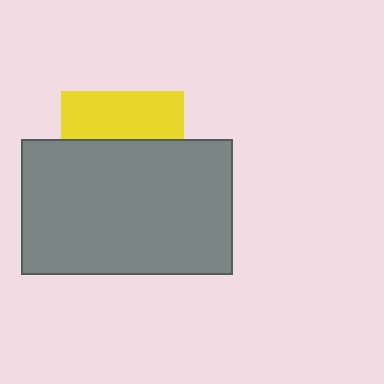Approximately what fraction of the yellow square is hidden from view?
Roughly 61% of the yellow square is hidden behind the gray rectangle.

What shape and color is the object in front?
The object in front is a gray rectangle.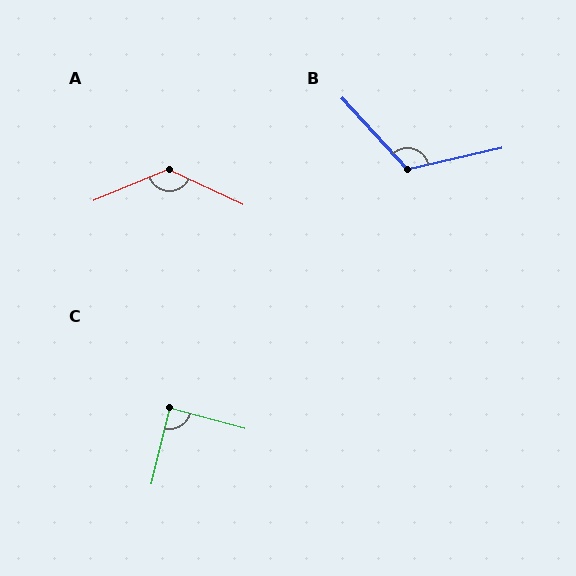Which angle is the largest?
A, at approximately 132 degrees.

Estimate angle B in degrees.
Approximately 120 degrees.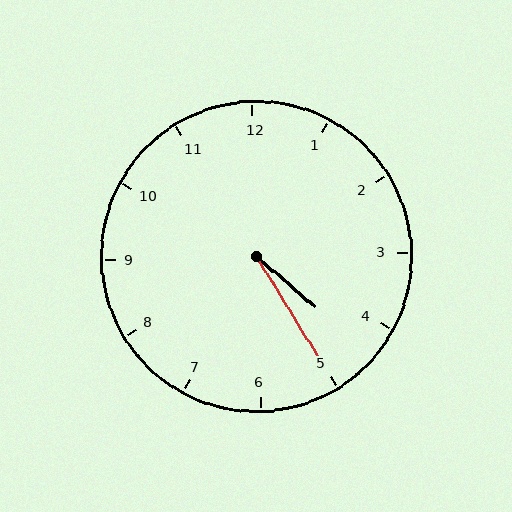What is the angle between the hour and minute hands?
Approximately 18 degrees.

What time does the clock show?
4:25.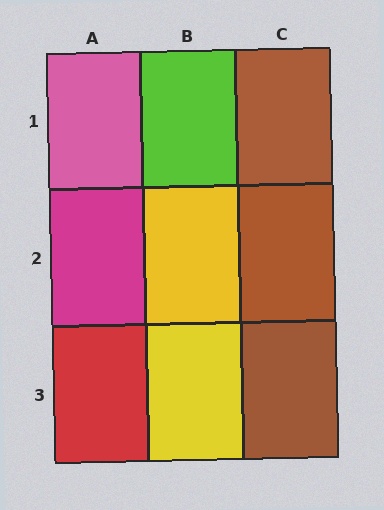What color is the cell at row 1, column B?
Lime.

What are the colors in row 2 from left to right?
Magenta, yellow, brown.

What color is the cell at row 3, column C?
Brown.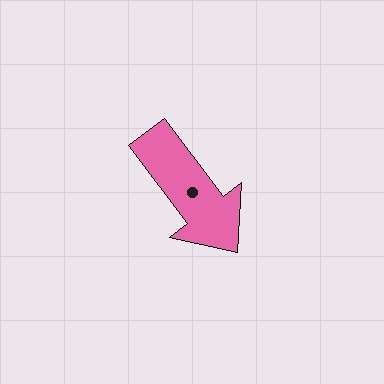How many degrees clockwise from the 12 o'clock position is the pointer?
Approximately 143 degrees.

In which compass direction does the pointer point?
Southeast.